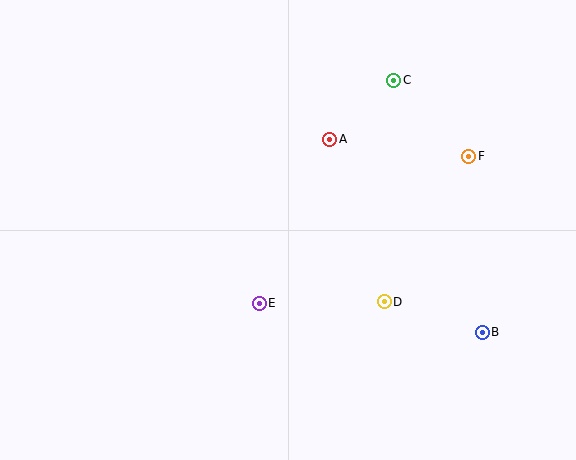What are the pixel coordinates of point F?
Point F is at (469, 156).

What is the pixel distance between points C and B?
The distance between C and B is 267 pixels.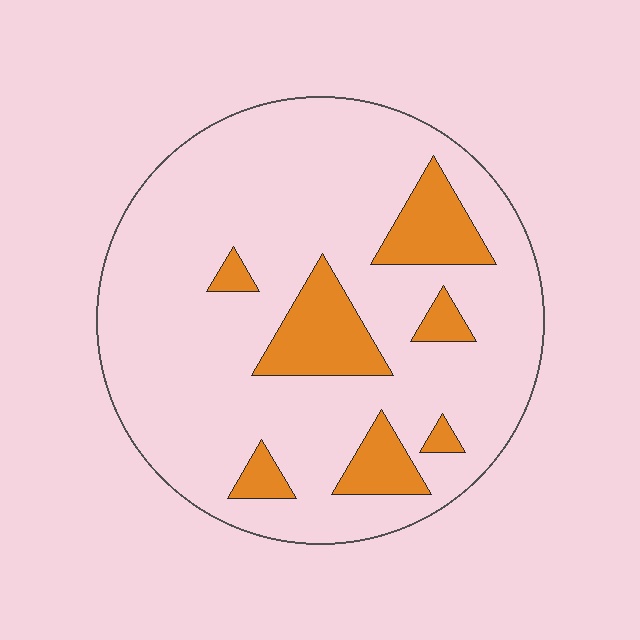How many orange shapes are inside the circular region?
7.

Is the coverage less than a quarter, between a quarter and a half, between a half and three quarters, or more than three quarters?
Less than a quarter.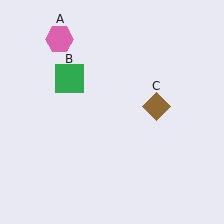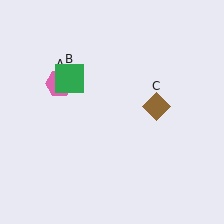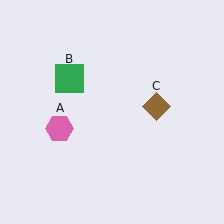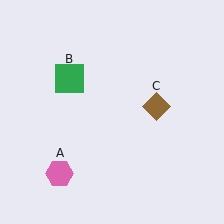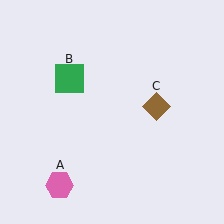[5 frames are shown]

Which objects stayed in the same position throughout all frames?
Green square (object B) and brown diamond (object C) remained stationary.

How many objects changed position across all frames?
1 object changed position: pink hexagon (object A).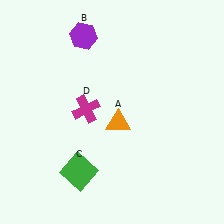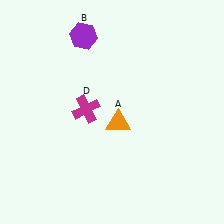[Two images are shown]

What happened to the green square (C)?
The green square (C) was removed in Image 2. It was in the bottom-left area of Image 1.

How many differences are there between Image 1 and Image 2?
There is 1 difference between the two images.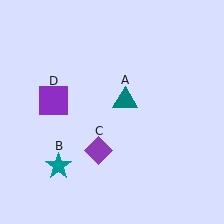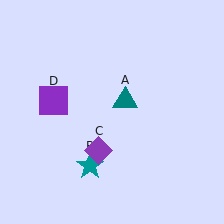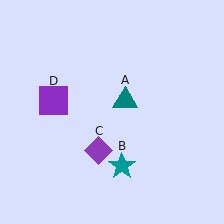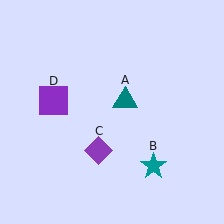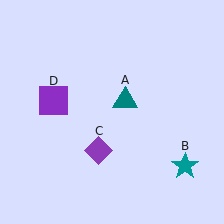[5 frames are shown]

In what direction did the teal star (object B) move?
The teal star (object B) moved right.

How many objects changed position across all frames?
1 object changed position: teal star (object B).